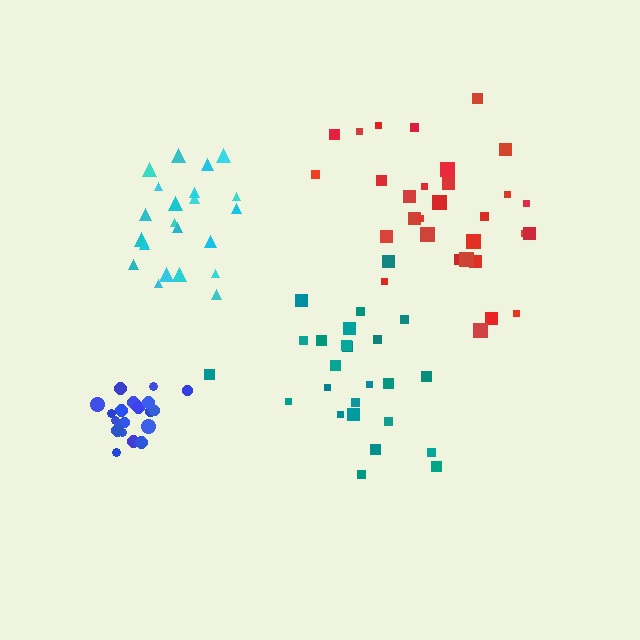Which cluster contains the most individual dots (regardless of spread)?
Red (30).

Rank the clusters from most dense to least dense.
blue, cyan, red, teal.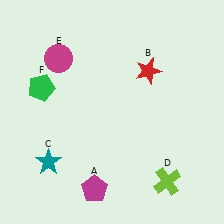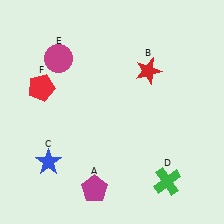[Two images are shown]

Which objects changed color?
C changed from teal to blue. D changed from lime to green. F changed from green to red.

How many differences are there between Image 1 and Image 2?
There are 3 differences between the two images.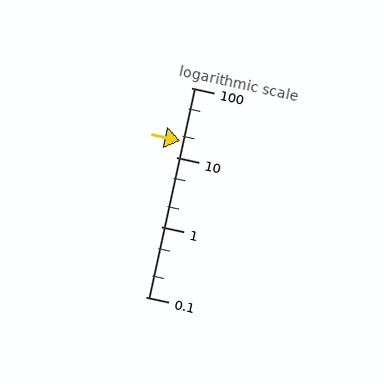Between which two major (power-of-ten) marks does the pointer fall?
The pointer is between 10 and 100.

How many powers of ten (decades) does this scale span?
The scale spans 3 decades, from 0.1 to 100.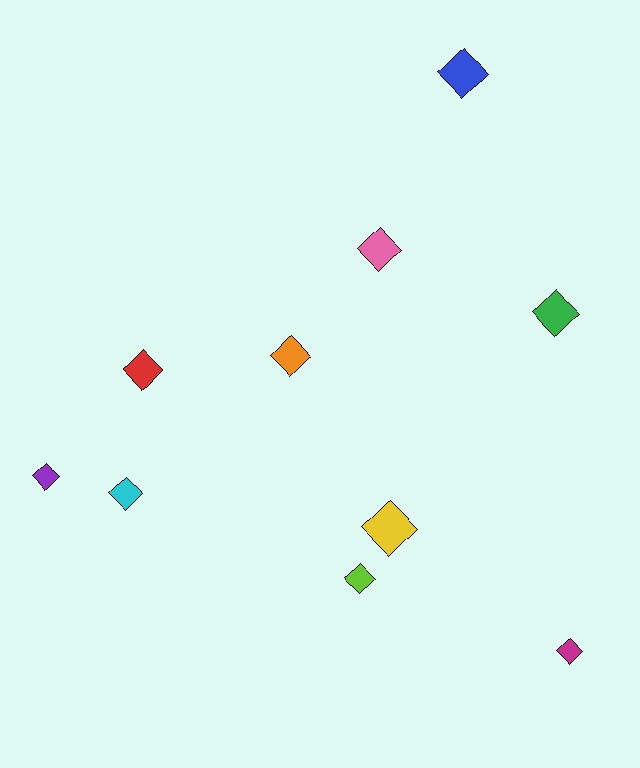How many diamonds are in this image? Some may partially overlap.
There are 10 diamonds.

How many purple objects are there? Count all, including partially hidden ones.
There is 1 purple object.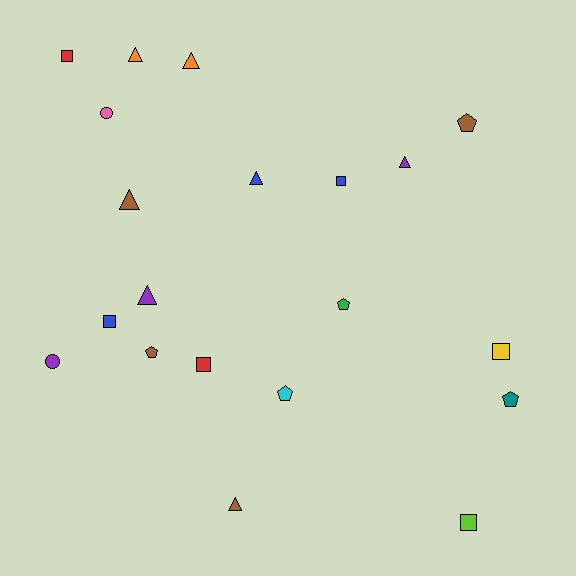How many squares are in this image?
There are 6 squares.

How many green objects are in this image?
There is 1 green object.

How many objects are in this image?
There are 20 objects.